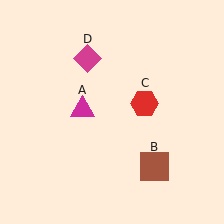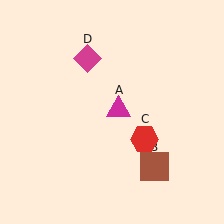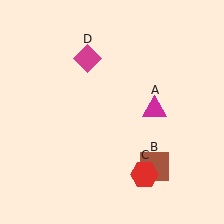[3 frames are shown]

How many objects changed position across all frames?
2 objects changed position: magenta triangle (object A), red hexagon (object C).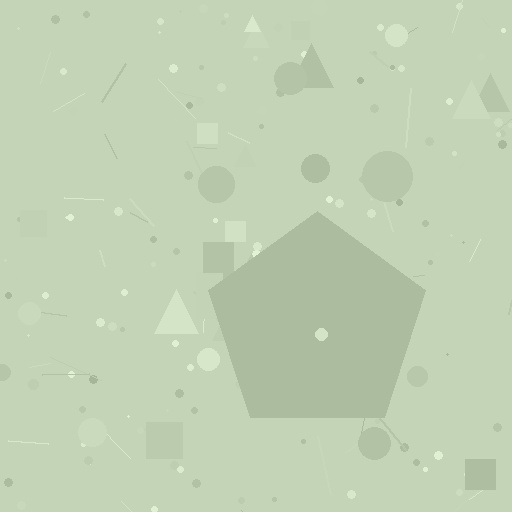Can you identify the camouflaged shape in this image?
The camouflaged shape is a pentagon.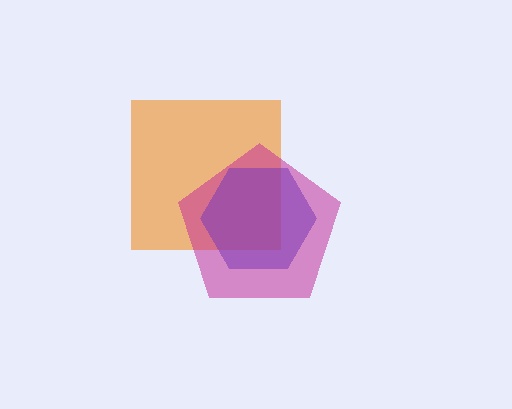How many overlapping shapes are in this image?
There are 3 overlapping shapes in the image.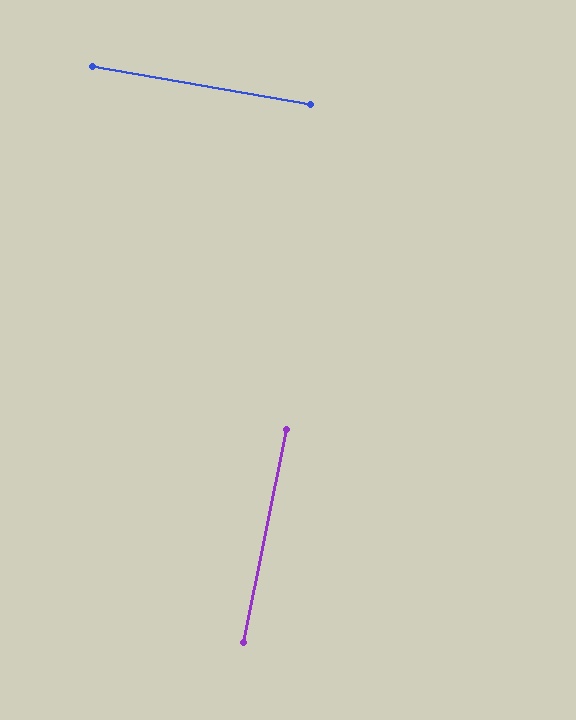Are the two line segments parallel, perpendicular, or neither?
Perpendicular — they meet at approximately 89°.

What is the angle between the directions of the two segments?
Approximately 89 degrees.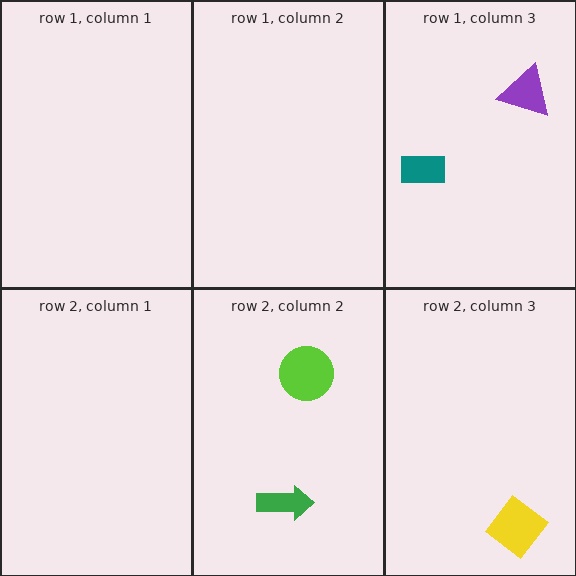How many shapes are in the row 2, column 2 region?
2.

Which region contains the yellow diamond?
The row 2, column 3 region.